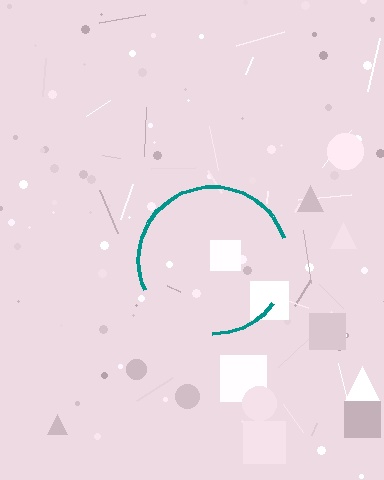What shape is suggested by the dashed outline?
The dashed outline suggests a circle.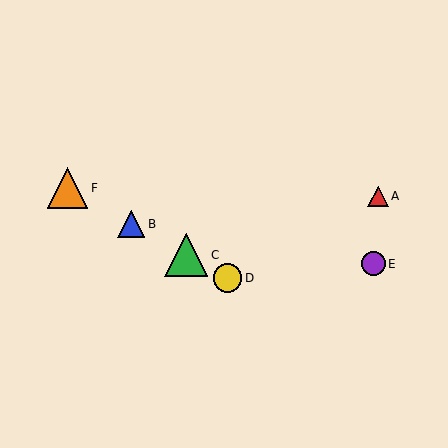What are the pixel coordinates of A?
Object A is at (378, 196).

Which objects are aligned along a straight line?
Objects B, C, D, F are aligned along a straight line.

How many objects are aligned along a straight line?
4 objects (B, C, D, F) are aligned along a straight line.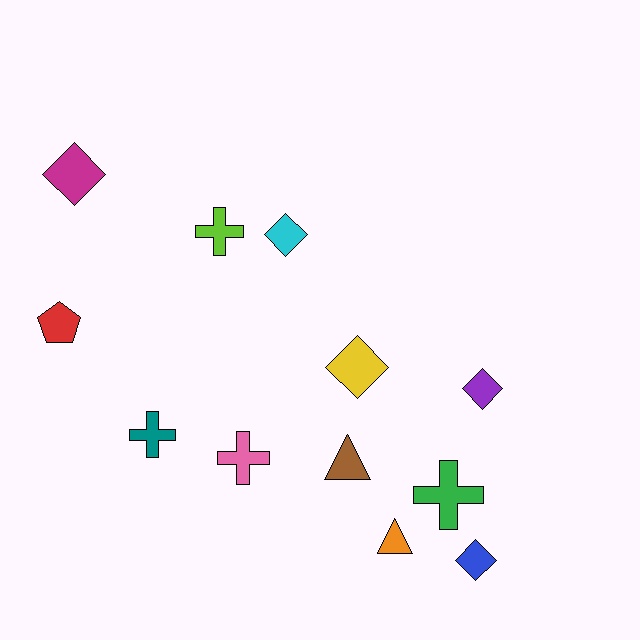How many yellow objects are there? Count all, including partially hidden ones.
There is 1 yellow object.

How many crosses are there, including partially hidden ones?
There are 4 crosses.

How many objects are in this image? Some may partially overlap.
There are 12 objects.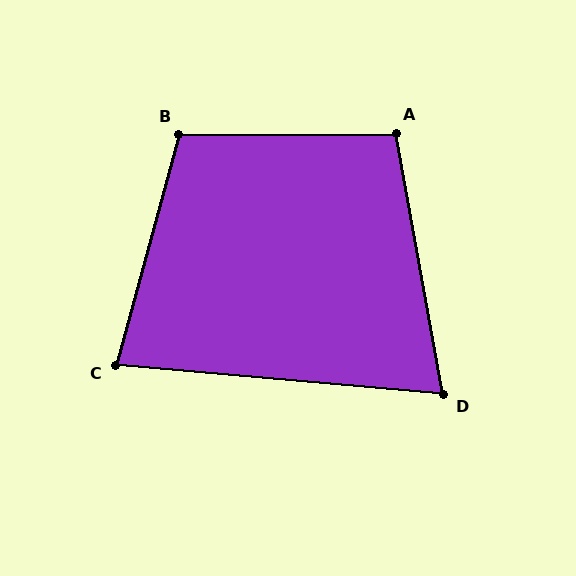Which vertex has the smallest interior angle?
D, at approximately 75 degrees.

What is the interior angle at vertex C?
Approximately 80 degrees (acute).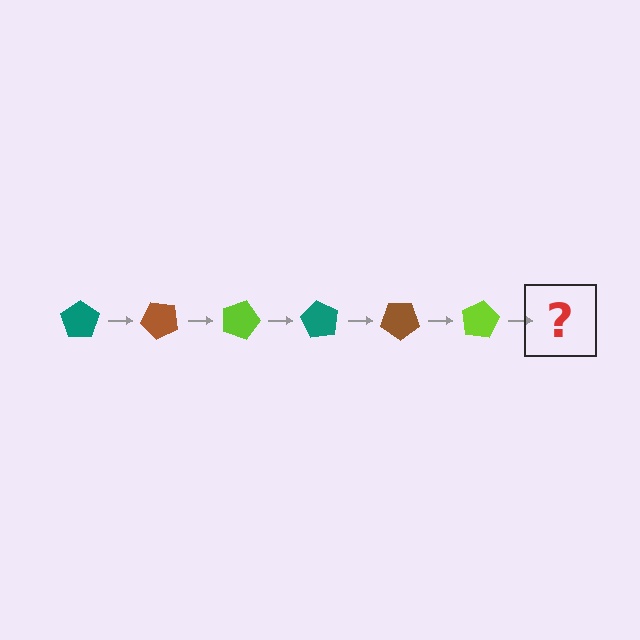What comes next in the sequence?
The next element should be a teal pentagon, rotated 270 degrees from the start.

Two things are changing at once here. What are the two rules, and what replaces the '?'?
The two rules are that it rotates 45 degrees each step and the color cycles through teal, brown, and lime. The '?' should be a teal pentagon, rotated 270 degrees from the start.